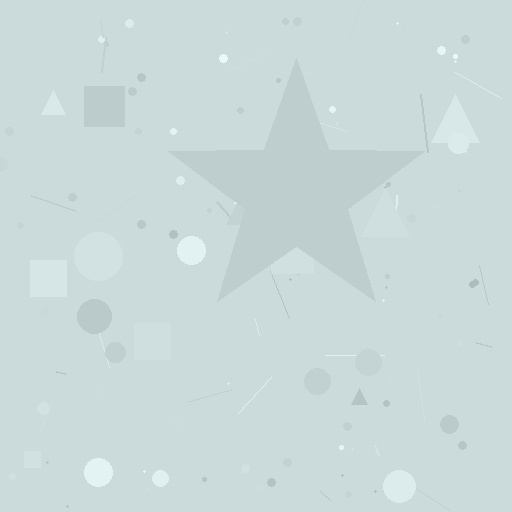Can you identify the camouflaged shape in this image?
The camouflaged shape is a star.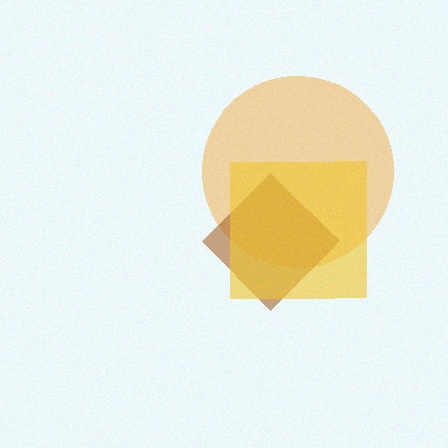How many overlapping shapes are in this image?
There are 3 overlapping shapes in the image.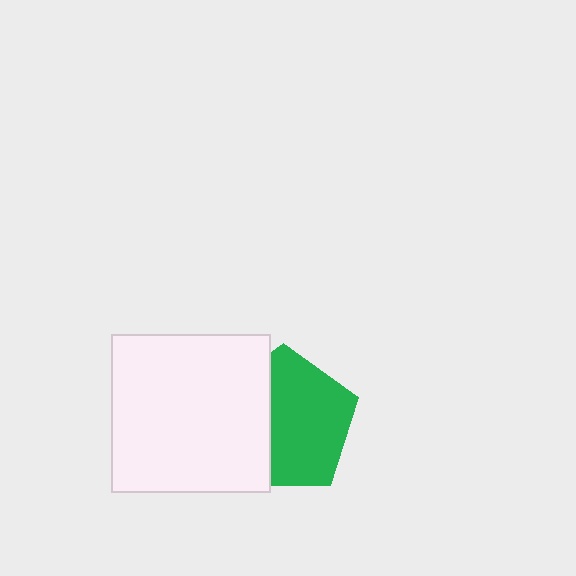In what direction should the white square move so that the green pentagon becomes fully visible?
The white square should move left. That is the shortest direction to clear the overlap and leave the green pentagon fully visible.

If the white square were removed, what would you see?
You would see the complete green pentagon.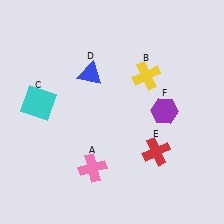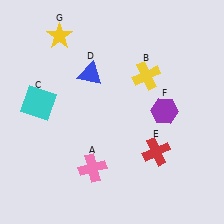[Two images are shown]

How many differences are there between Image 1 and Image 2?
There is 1 difference between the two images.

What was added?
A yellow star (G) was added in Image 2.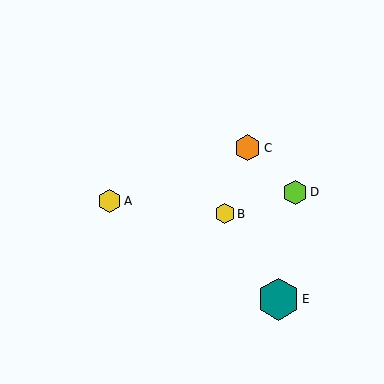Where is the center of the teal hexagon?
The center of the teal hexagon is at (279, 299).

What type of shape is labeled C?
Shape C is an orange hexagon.